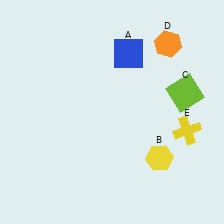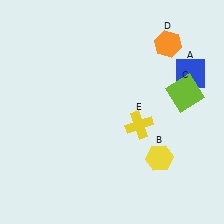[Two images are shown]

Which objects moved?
The objects that moved are: the blue square (A), the yellow cross (E).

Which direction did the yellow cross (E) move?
The yellow cross (E) moved left.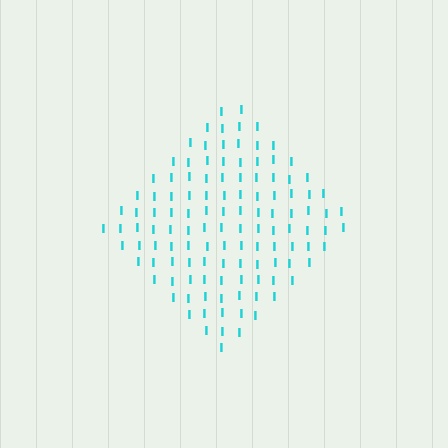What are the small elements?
The small elements are letter I's.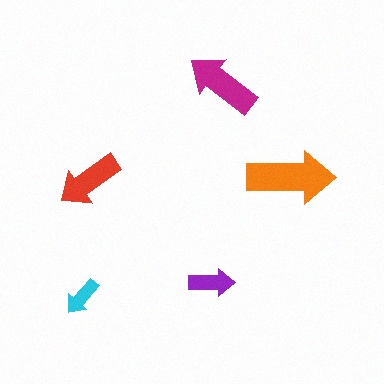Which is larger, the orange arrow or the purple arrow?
The orange one.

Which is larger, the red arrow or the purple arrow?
The red one.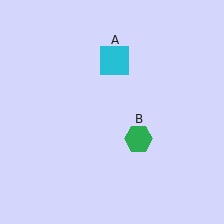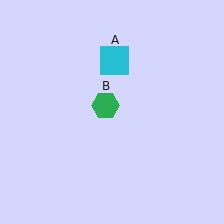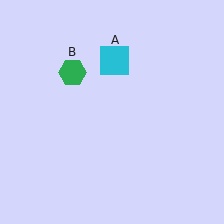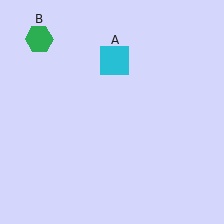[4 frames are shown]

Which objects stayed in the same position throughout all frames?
Cyan square (object A) remained stationary.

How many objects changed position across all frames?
1 object changed position: green hexagon (object B).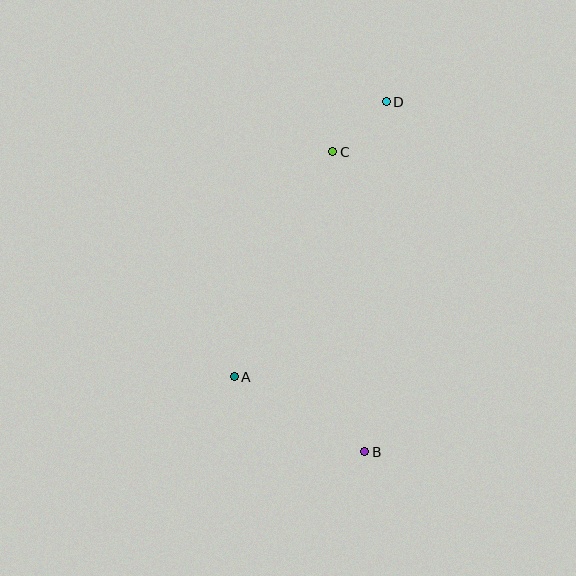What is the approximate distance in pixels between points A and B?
The distance between A and B is approximately 150 pixels.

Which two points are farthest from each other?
Points B and D are farthest from each other.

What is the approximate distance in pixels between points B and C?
The distance between B and C is approximately 302 pixels.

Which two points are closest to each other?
Points C and D are closest to each other.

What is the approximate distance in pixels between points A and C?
The distance between A and C is approximately 246 pixels.